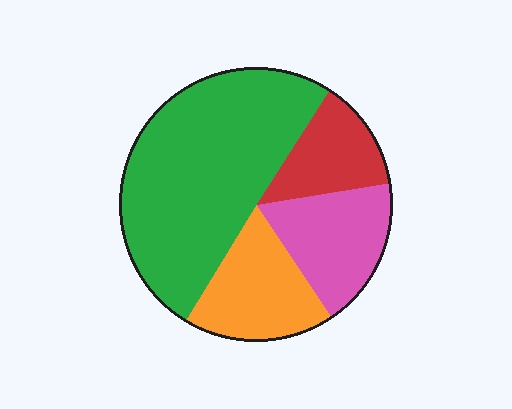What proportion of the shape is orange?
Orange covers 18% of the shape.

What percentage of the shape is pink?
Pink takes up about one sixth (1/6) of the shape.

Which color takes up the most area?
Green, at roughly 50%.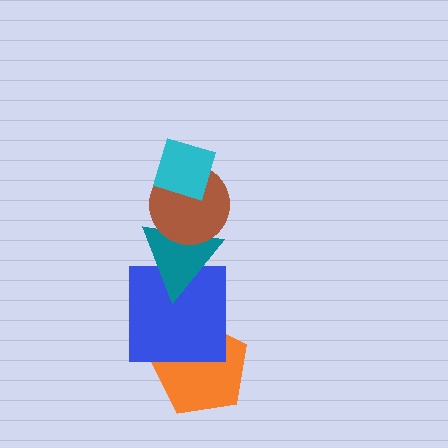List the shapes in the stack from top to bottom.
From top to bottom: the cyan diamond, the brown circle, the teal triangle, the blue square, the orange pentagon.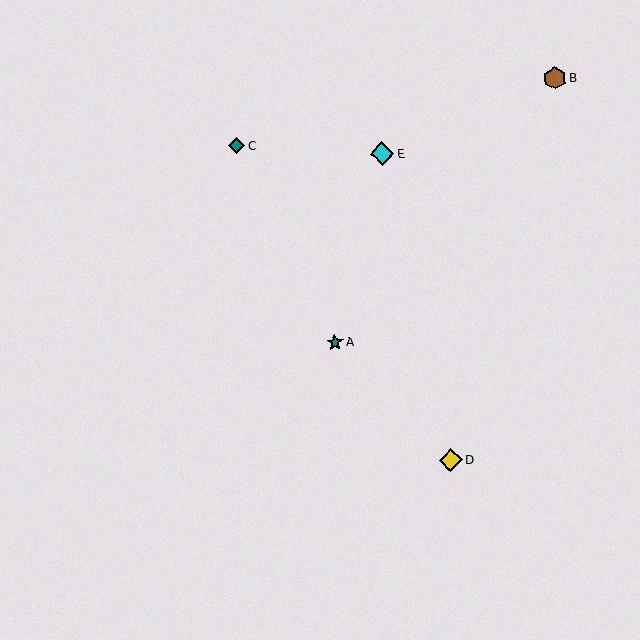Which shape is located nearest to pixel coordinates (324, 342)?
The teal star (labeled A) at (335, 342) is nearest to that location.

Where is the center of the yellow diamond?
The center of the yellow diamond is at (451, 460).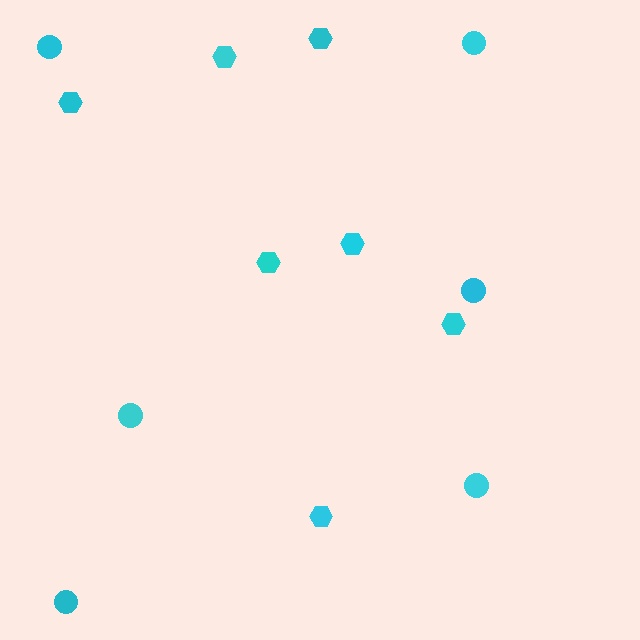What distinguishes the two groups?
There are 2 groups: one group of hexagons (7) and one group of circles (6).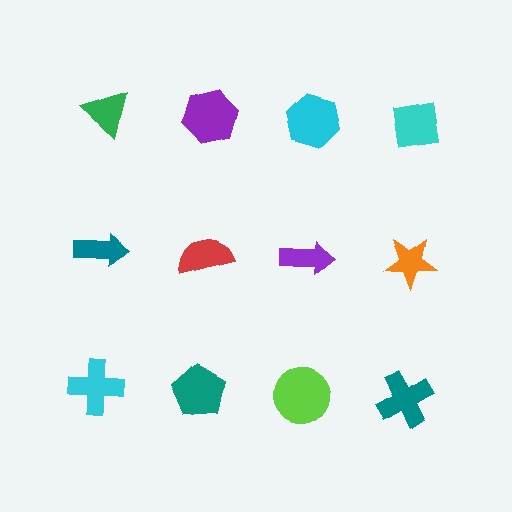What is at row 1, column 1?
A green triangle.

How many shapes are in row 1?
4 shapes.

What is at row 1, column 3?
A cyan hexagon.